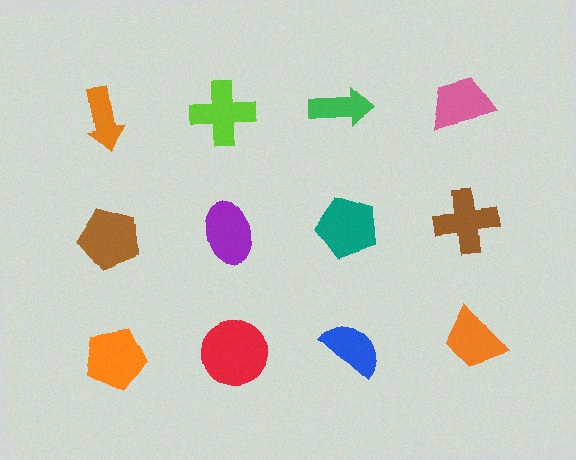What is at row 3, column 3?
A blue semicircle.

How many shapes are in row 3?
4 shapes.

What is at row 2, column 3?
A teal pentagon.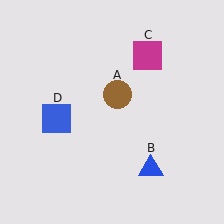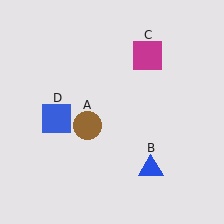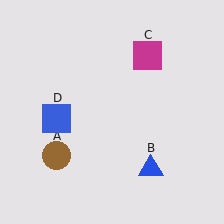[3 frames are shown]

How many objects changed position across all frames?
1 object changed position: brown circle (object A).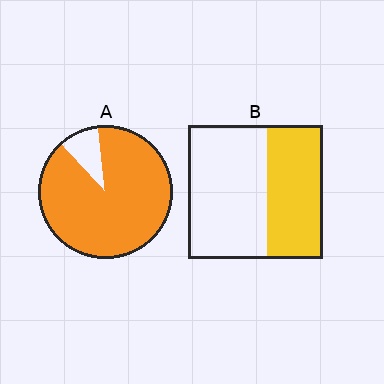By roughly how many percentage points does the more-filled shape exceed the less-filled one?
By roughly 50 percentage points (A over B).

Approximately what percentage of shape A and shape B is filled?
A is approximately 90% and B is approximately 40%.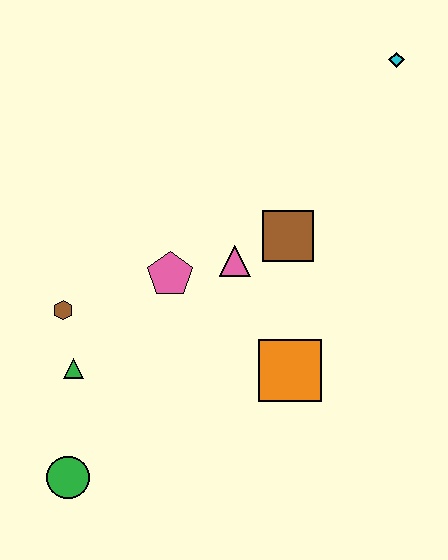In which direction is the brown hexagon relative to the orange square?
The brown hexagon is to the left of the orange square.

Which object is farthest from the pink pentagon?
The cyan diamond is farthest from the pink pentagon.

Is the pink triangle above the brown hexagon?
Yes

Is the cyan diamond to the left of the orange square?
No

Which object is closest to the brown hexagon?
The green triangle is closest to the brown hexagon.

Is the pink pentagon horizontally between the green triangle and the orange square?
Yes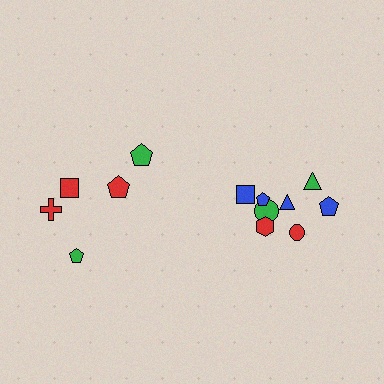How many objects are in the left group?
There are 5 objects.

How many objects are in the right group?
There are 8 objects.